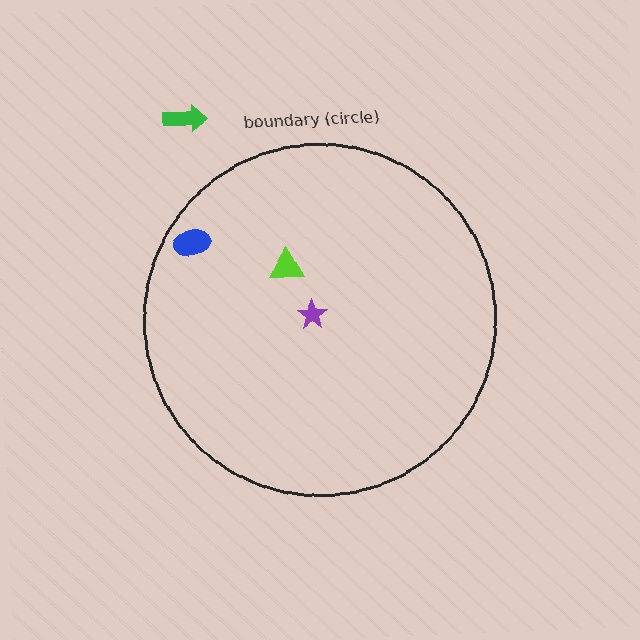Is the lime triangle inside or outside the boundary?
Inside.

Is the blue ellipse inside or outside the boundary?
Inside.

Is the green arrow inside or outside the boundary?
Outside.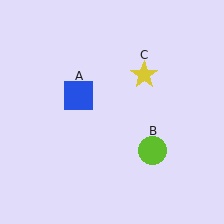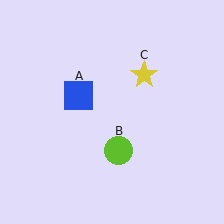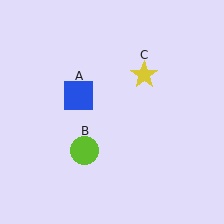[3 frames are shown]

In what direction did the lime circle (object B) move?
The lime circle (object B) moved left.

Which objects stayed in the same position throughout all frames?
Blue square (object A) and yellow star (object C) remained stationary.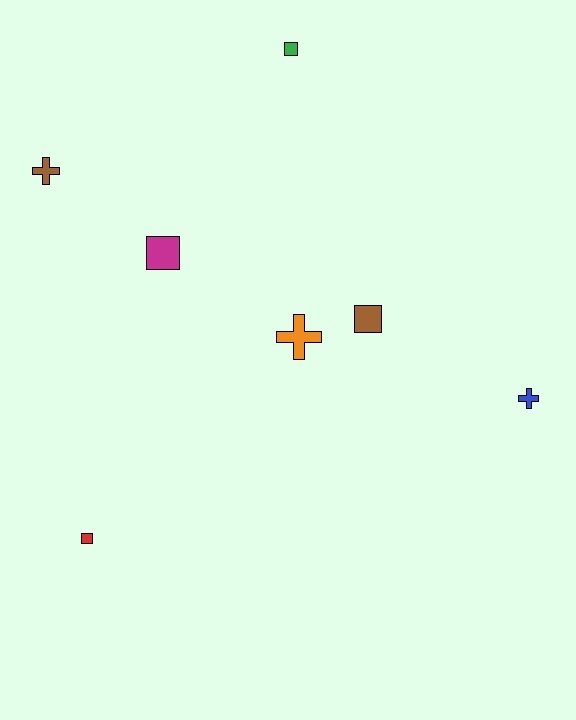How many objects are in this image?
There are 7 objects.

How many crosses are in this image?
There are 3 crosses.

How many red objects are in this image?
There is 1 red object.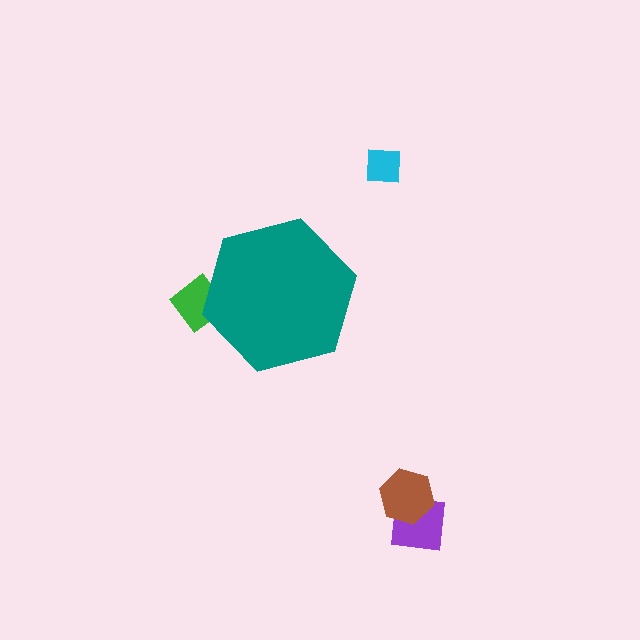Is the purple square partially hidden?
No, the purple square is fully visible.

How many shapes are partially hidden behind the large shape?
1 shape is partially hidden.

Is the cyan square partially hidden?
No, the cyan square is fully visible.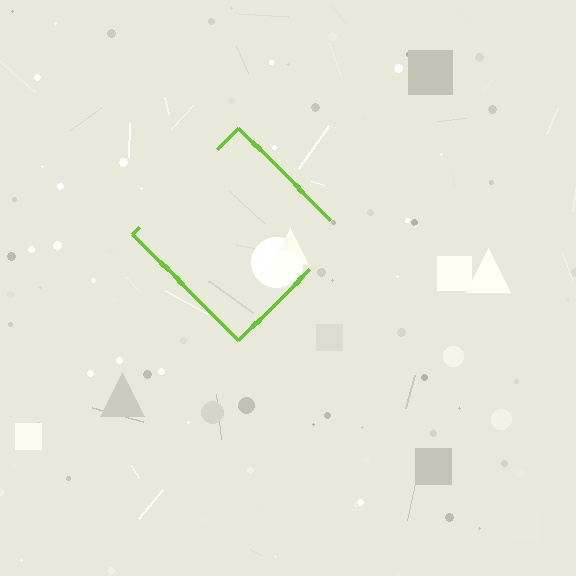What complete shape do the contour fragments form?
The contour fragments form a diamond.